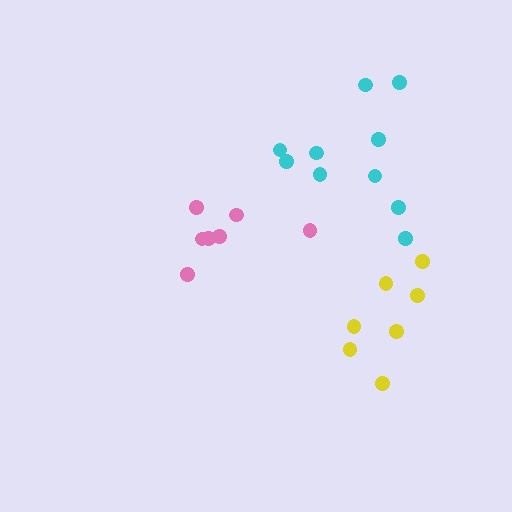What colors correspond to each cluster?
The clusters are colored: yellow, pink, cyan.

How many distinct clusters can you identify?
There are 3 distinct clusters.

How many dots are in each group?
Group 1: 7 dots, Group 2: 7 dots, Group 3: 10 dots (24 total).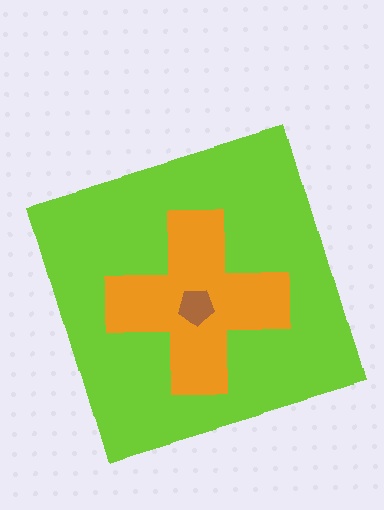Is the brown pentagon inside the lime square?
Yes.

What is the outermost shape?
The lime square.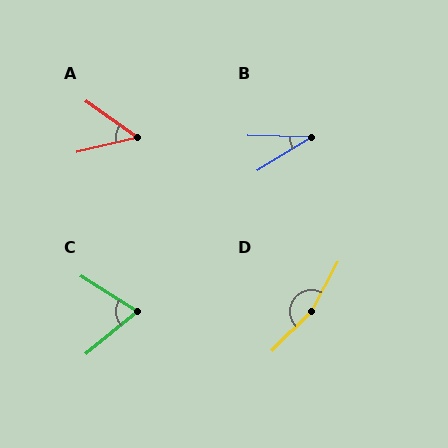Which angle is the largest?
D, at approximately 163 degrees.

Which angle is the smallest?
B, at approximately 33 degrees.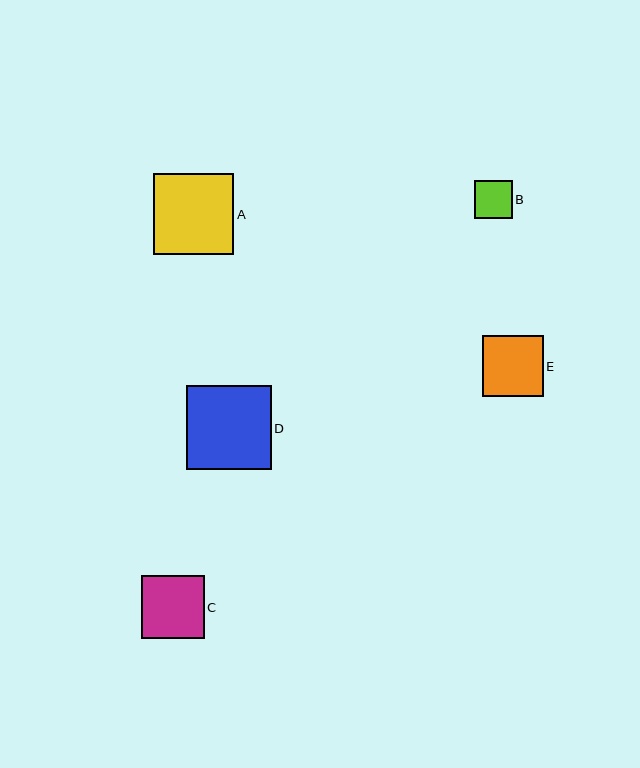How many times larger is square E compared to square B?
Square E is approximately 1.6 times the size of square B.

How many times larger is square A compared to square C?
Square A is approximately 1.3 times the size of square C.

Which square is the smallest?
Square B is the smallest with a size of approximately 38 pixels.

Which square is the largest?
Square D is the largest with a size of approximately 84 pixels.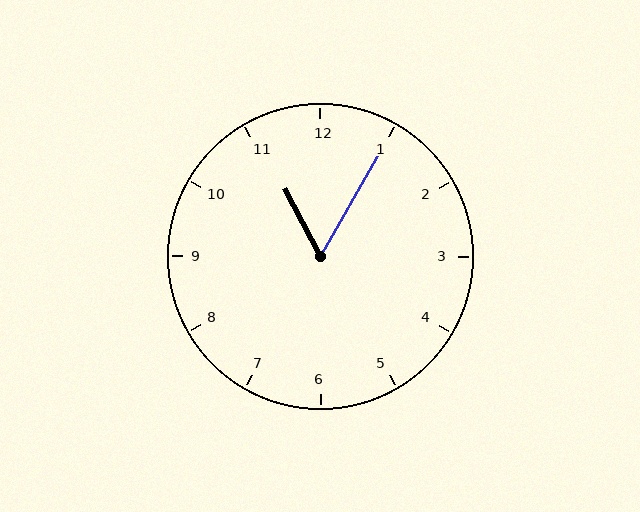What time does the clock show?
11:05.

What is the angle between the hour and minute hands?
Approximately 58 degrees.